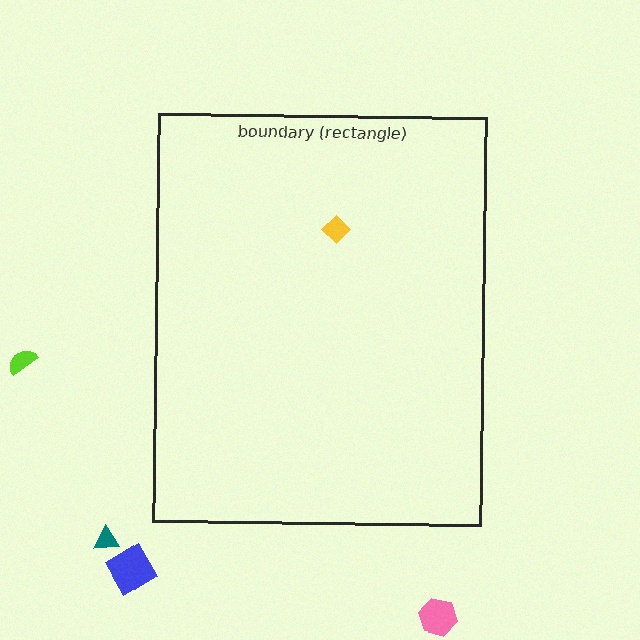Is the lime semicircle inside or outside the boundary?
Outside.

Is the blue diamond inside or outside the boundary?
Outside.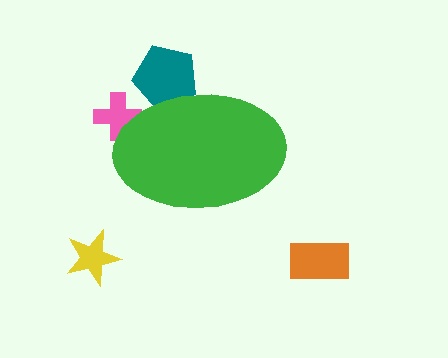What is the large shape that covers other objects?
A green ellipse.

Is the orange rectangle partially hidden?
No, the orange rectangle is fully visible.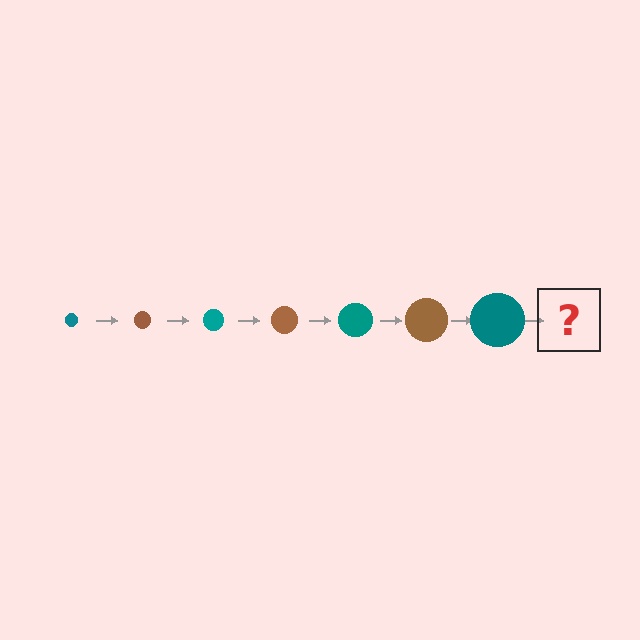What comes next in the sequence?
The next element should be a brown circle, larger than the previous one.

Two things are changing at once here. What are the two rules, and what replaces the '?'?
The two rules are that the circle grows larger each step and the color cycles through teal and brown. The '?' should be a brown circle, larger than the previous one.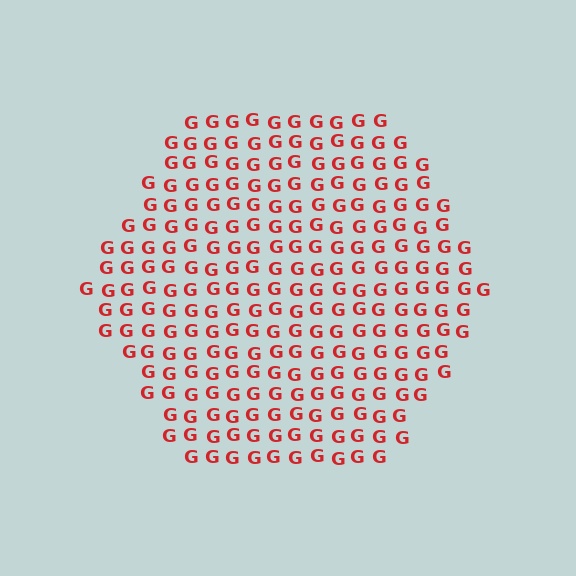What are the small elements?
The small elements are letter G's.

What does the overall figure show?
The overall figure shows a hexagon.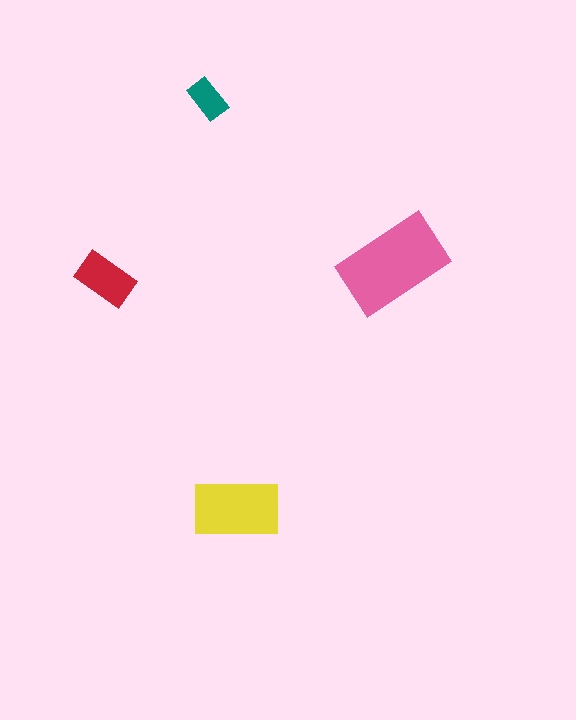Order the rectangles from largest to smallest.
the pink one, the yellow one, the red one, the teal one.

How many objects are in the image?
There are 4 objects in the image.